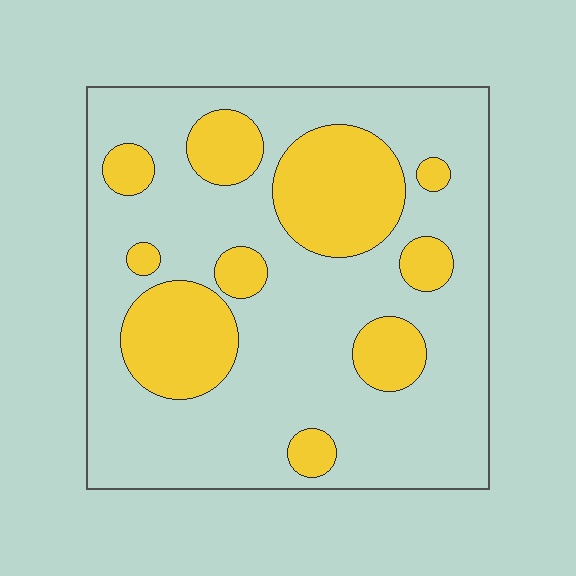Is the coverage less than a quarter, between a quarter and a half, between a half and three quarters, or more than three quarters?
Between a quarter and a half.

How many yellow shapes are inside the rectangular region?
10.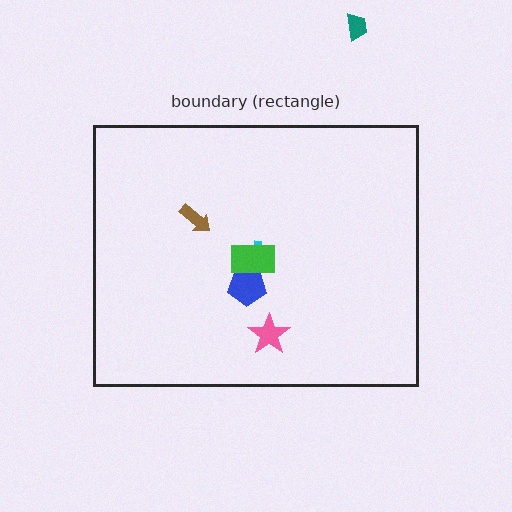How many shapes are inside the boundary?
5 inside, 1 outside.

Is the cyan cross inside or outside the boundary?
Inside.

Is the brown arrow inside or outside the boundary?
Inside.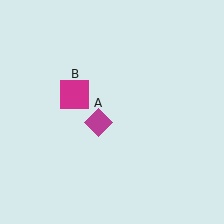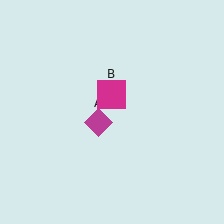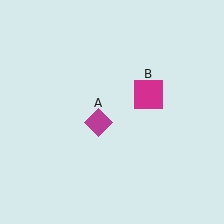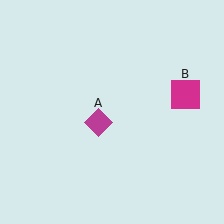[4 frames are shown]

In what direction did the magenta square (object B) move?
The magenta square (object B) moved right.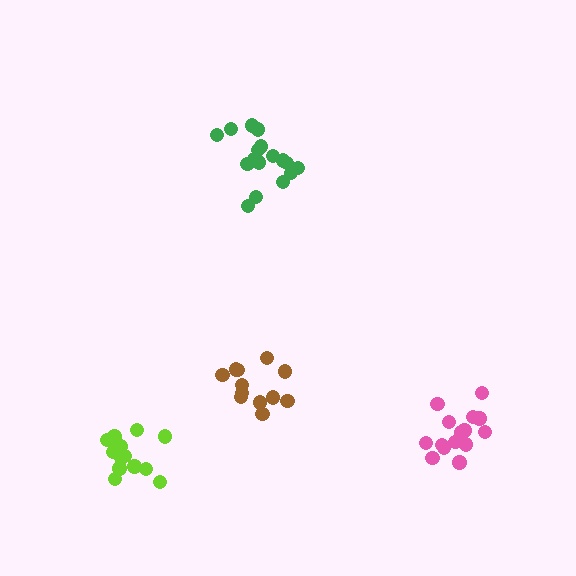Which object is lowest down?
The lime cluster is bottommost.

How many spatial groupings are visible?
There are 4 spatial groupings.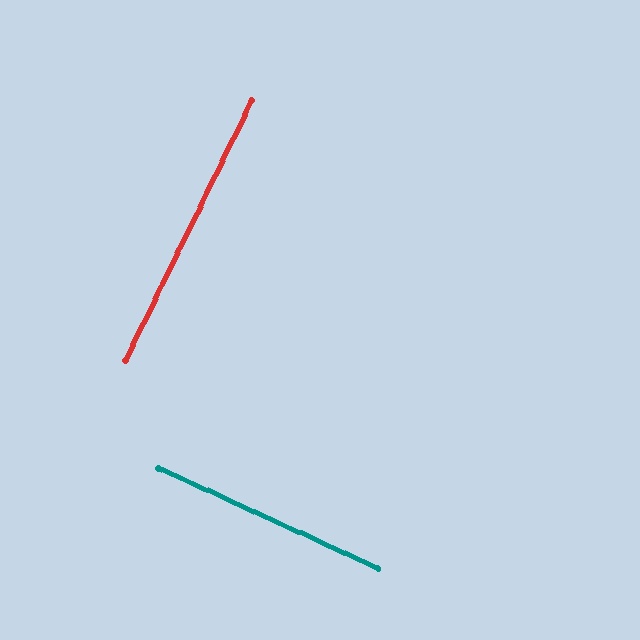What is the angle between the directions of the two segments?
Approximately 89 degrees.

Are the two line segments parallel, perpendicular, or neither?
Perpendicular — they meet at approximately 89°.